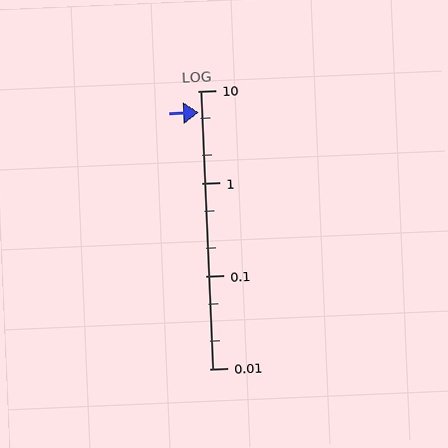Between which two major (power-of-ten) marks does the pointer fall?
The pointer is between 1 and 10.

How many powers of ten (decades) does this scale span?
The scale spans 3 decades, from 0.01 to 10.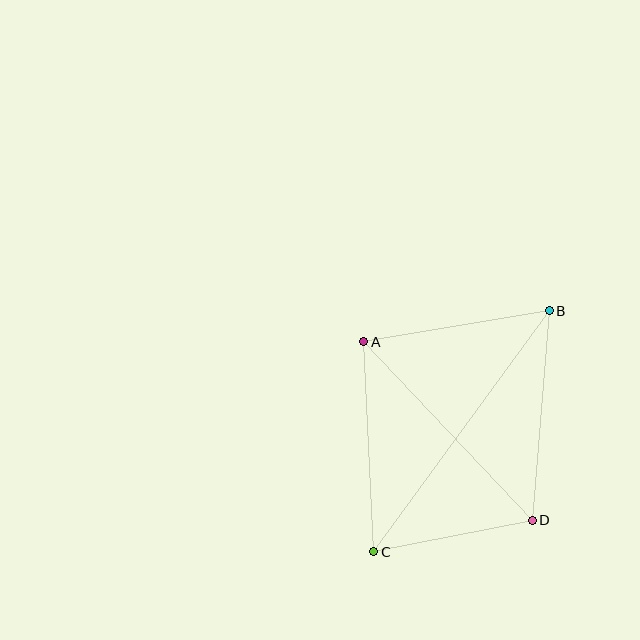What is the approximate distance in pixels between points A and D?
The distance between A and D is approximately 245 pixels.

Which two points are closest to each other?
Points C and D are closest to each other.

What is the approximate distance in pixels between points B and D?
The distance between B and D is approximately 210 pixels.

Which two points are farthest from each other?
Points B and C are farthest from each other.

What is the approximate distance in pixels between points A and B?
The distance between A and B is approximately 188 pixels.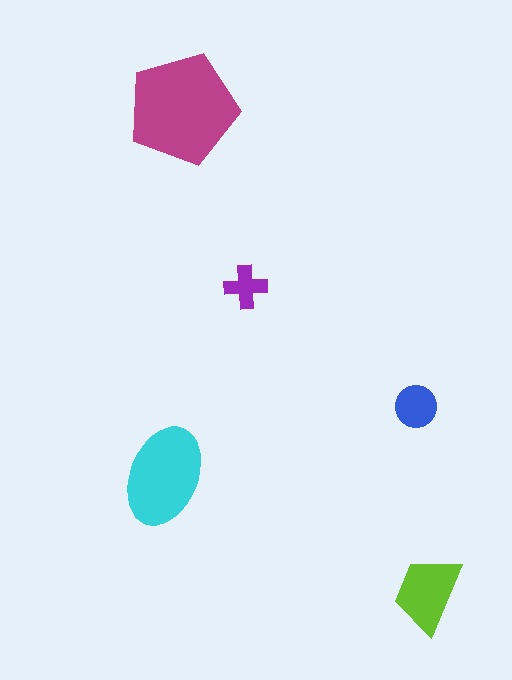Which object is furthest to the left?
The cyan ellipse is leftmost.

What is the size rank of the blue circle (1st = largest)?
4th.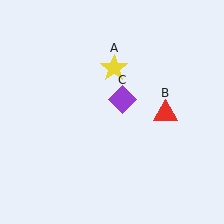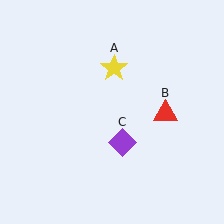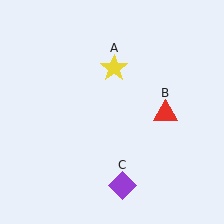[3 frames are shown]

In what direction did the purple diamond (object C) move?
The purple diamond (object C) moved down.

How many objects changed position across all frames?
1 object changed position: purple diamond (object C).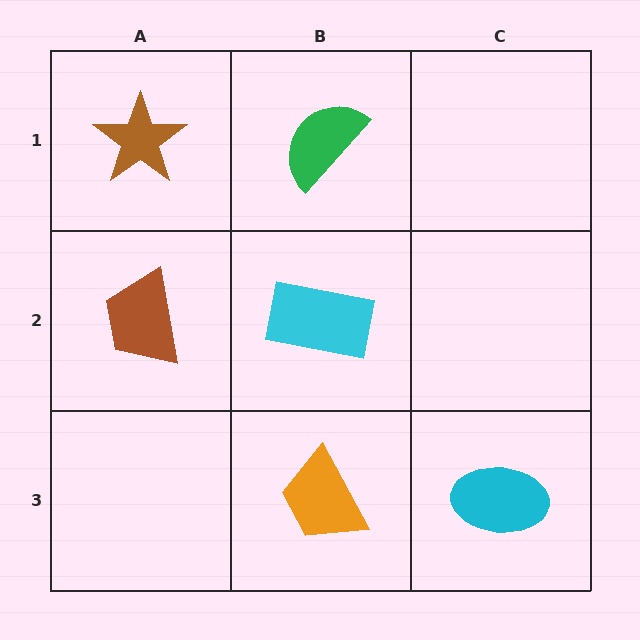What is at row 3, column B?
An orange trapezoid.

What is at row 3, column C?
A cyan ellipse.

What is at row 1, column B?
A green semicircle.